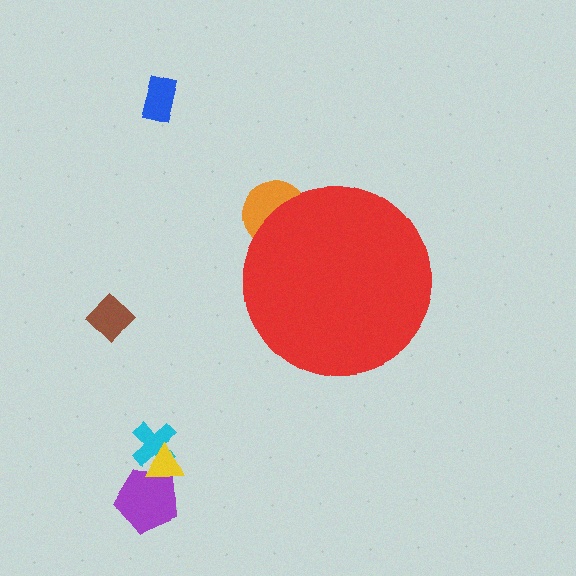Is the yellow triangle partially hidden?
No, the yellow triangle is fully visible.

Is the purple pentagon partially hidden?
No, the purple pentagon is fully visible.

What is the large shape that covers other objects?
A red circle.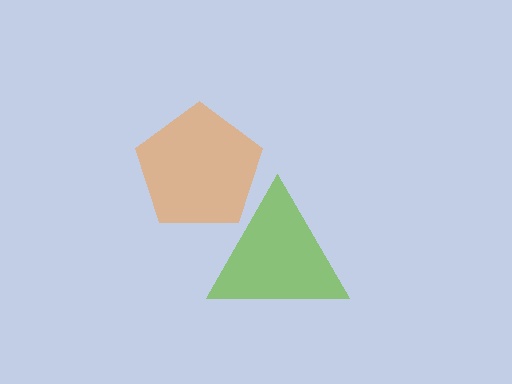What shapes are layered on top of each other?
The layered shapes are: a lime triangle, an orange pentagon.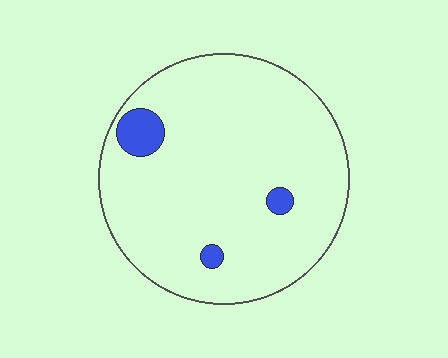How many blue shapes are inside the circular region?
3.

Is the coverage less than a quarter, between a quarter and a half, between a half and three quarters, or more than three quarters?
Less than a quarter.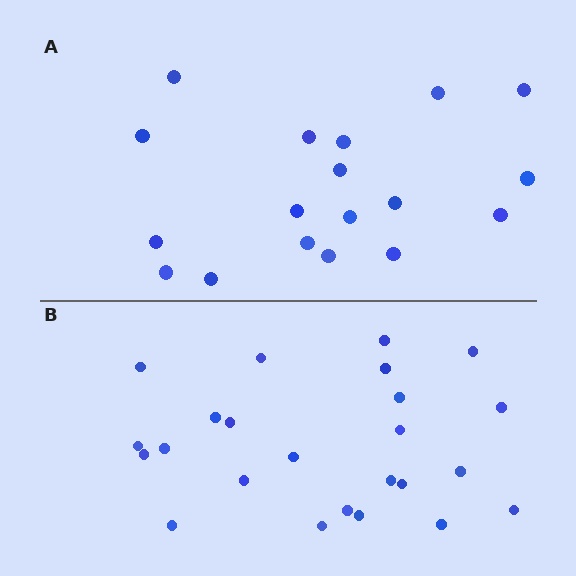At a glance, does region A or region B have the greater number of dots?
Region B (the bottom region) has more dots.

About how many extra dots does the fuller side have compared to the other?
Region B has about 6 more dots than region A.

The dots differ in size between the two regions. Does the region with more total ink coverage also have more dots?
No. Region A has more total ink coverage because its dots are larger, but region B actually contains more individual dots. Total area can be misleading — the number of items is what matters here.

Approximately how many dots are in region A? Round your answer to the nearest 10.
About 20 dots. (The exact count is 18, which rounds to 20.)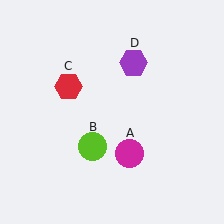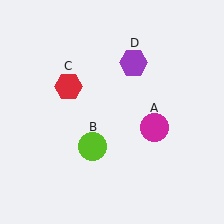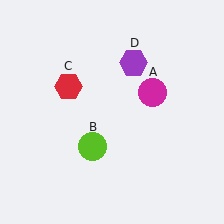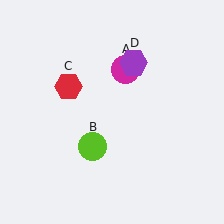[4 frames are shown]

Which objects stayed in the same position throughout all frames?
Lime circle (object B) and red hexagon (object C) and purple hexagon (object D) remained stationary.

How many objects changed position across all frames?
1 object changed position: magenta circle (object A).